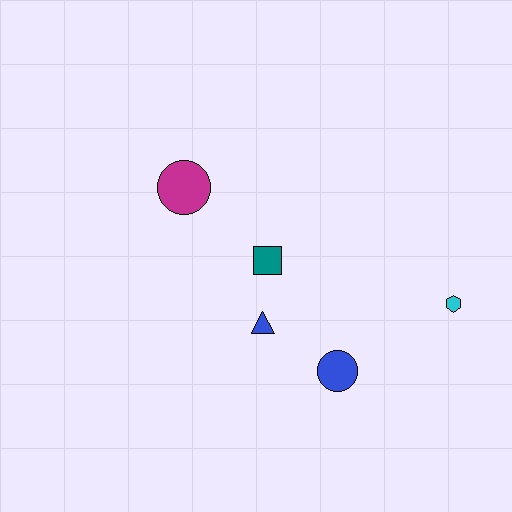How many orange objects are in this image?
There are no orange objects.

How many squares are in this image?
There is 1 square.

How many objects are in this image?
There are 5 objects.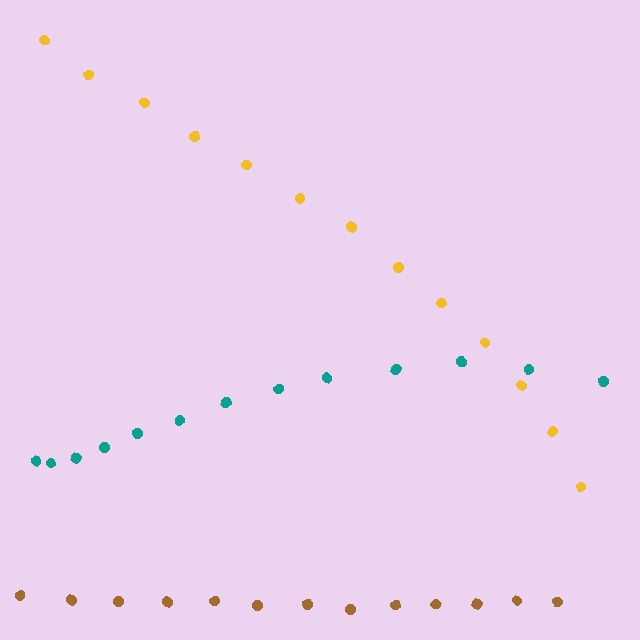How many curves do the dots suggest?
There are 3 distinct paths.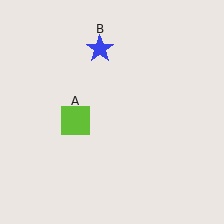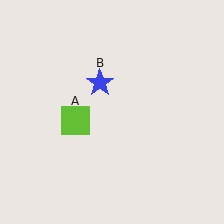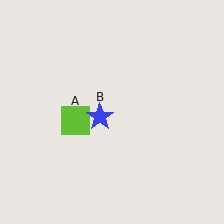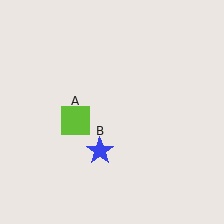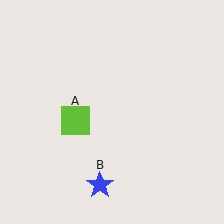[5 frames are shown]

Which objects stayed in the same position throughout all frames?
Lime square (object A) remained stationary.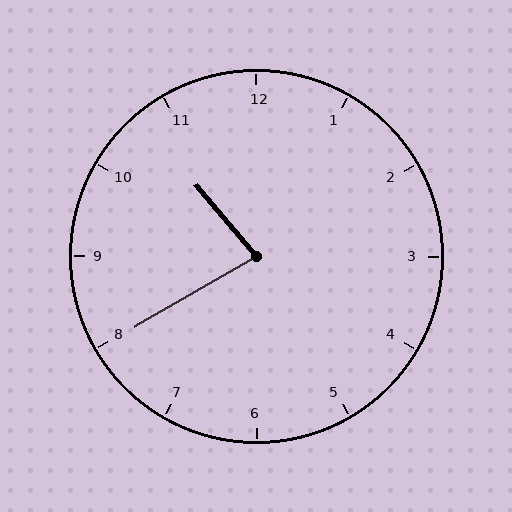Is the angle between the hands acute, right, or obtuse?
It is acute.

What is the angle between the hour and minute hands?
Approximately 80 degrees.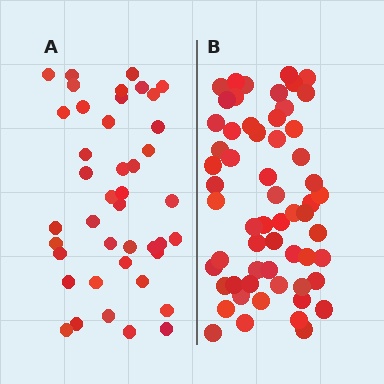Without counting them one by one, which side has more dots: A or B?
Region B (the right region) has more dots.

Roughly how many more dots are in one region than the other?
Region B has approximately 15 more dots than region A.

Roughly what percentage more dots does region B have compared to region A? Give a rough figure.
About 40% more.